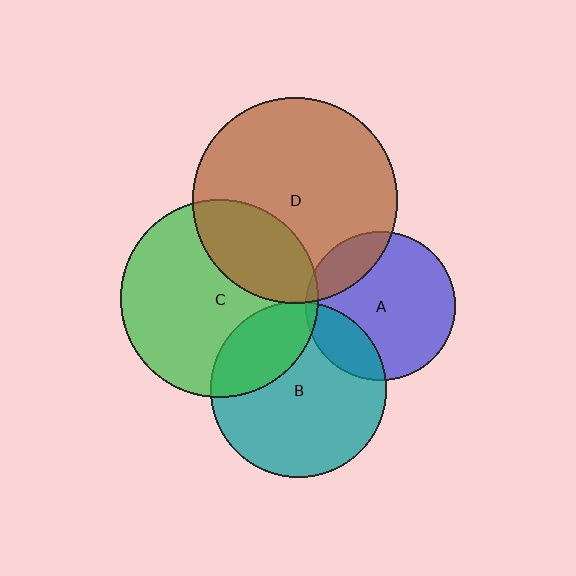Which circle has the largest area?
Circle D (brown).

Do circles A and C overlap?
Yes.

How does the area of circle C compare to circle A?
Approximately 1.7 times.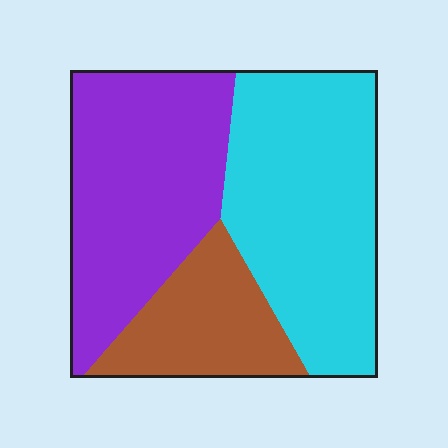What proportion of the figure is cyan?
Cyan takes up about two fifths (2/5) of the figure.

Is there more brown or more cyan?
Cyan.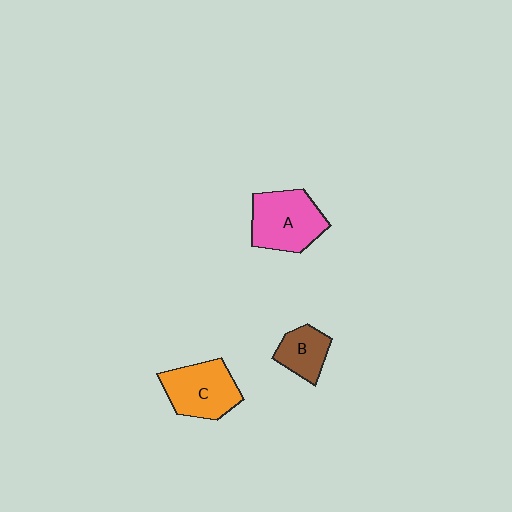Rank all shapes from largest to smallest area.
From largest to smallest: A (pink), C (orange), B (brown).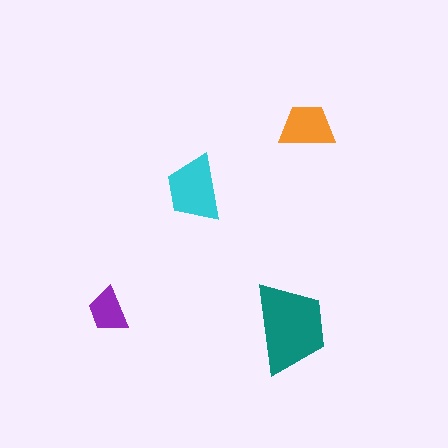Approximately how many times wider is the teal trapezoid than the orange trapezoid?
About 1.5 times wider.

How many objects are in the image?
There are 4 objects in the image.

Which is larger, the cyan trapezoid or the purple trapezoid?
The cyan one.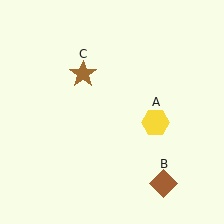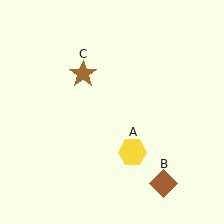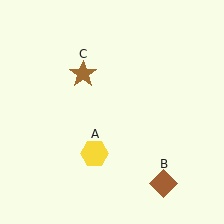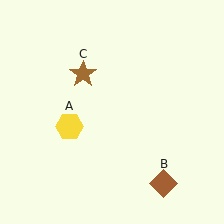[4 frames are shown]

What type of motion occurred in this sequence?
The yellow hexagon (object A) rotated clockwise around the center of the scene.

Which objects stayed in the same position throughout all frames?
Brown diamond (object B) and brown star (object C) remained stationary.